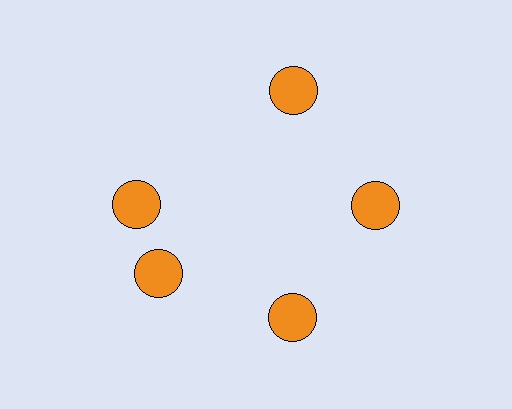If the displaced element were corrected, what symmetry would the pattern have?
It would have 5-fold rotational symmetry — the pattern would map onto itself every 72 degrees.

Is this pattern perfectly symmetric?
No. The 5 orange circles are arranged in a ring, but one element near the 10 o'clock position is rotated out of alignment along the ring, breaking the 5-fold rotational symmetry.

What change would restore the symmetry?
The symmetry would be restored by rotating it back into even spacing with its neighbors so that all 5 circles sit at equal angles and equal distance from the center.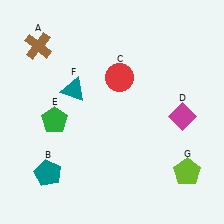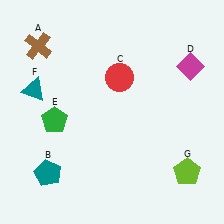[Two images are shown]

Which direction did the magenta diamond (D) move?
The magenta diamond (D) moved up.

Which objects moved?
The objects that moved are: the magenta diamond (D), the teal triangle (F).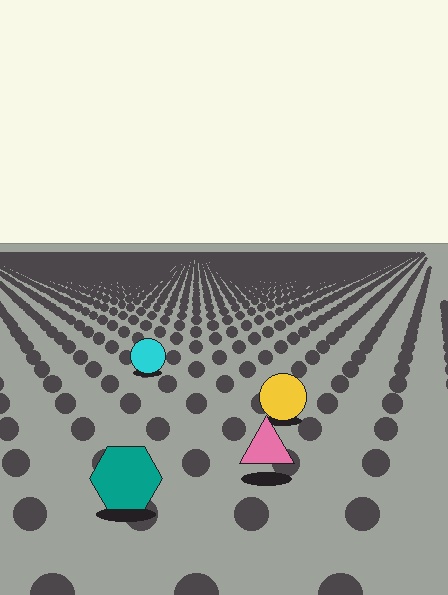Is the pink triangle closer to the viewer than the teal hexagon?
No. The teal hexagon is closer — you can tell from the texture gradient: the ground texture is coarser near it.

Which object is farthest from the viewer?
The cyan circle is farthest from the viewer. It appears smaller and the ground texture around it is denser.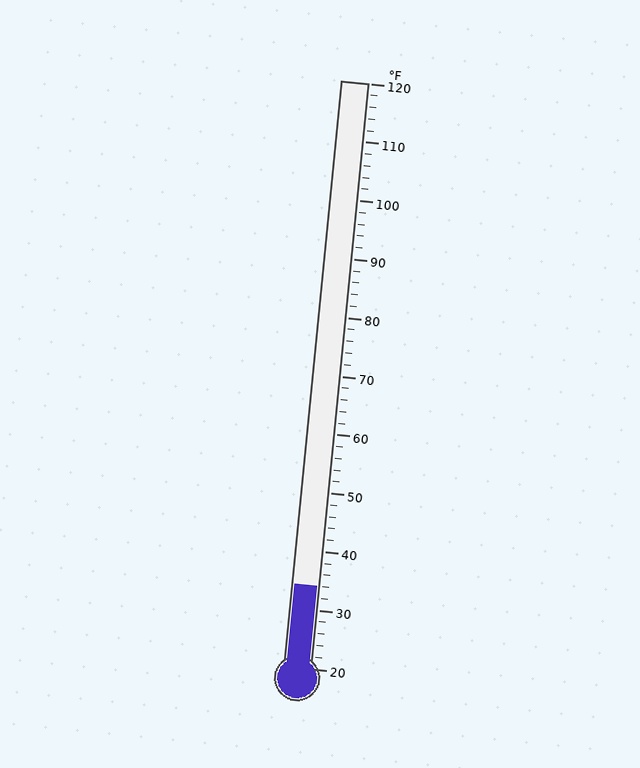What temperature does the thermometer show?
The thermometer shows approximately 34°F.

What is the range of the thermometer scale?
The thermometer scale ranges from 20°F to 120°F.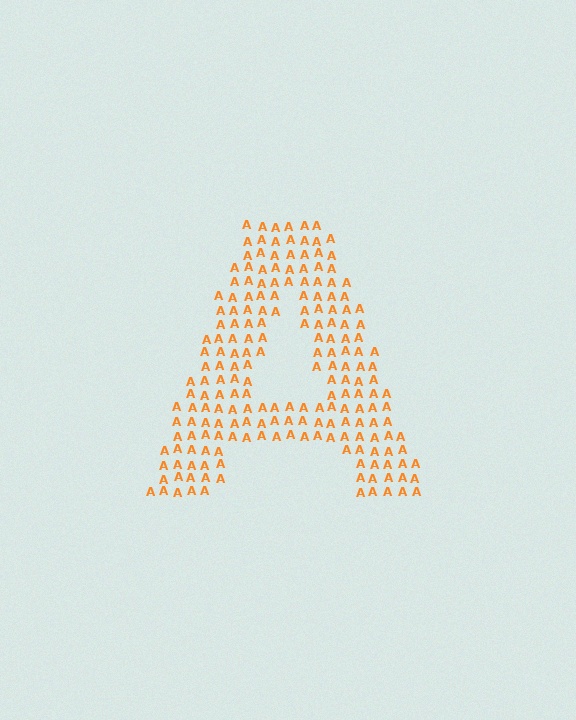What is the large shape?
The large shape is the letter A.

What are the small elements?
The small elements are letter A's.